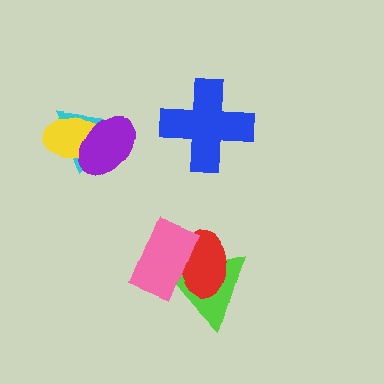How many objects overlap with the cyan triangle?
2 objects overlap with the cyan triangle.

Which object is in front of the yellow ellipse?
The purple ellipse is in front of the yellow ellipse.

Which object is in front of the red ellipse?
The pink rectangle is in front of the red ellipse.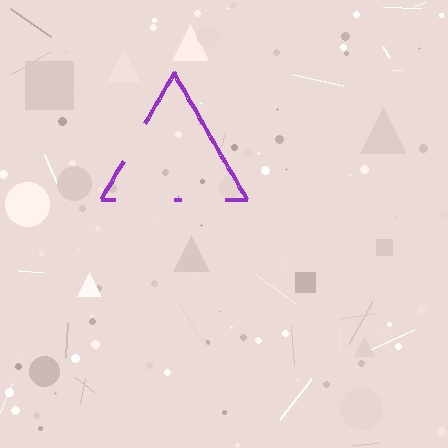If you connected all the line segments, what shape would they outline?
They would outline a triangle.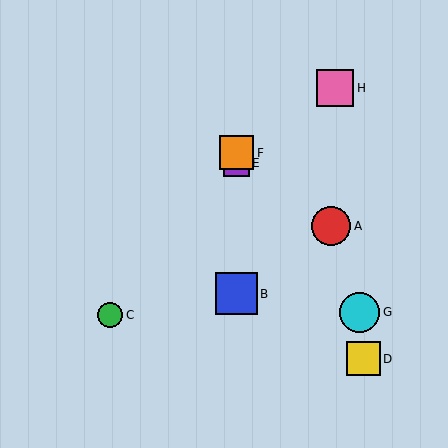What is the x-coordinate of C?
Object C is at x≈110.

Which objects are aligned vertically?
Objects B, E, F are aligned vertically.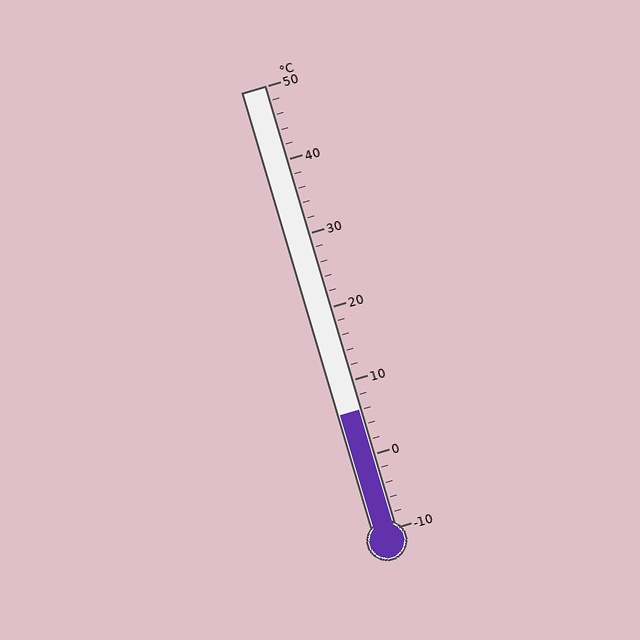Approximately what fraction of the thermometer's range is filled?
The thermometer is filled to approximately 25% of its range.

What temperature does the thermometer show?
The thermometer shows approximately 6°C.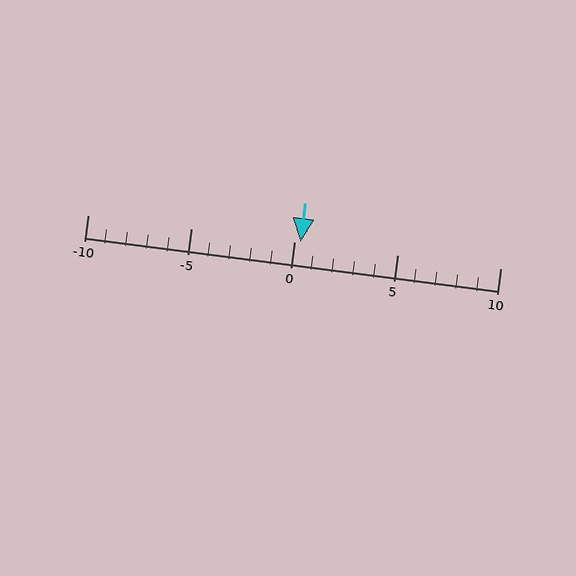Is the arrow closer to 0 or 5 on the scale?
The arrow is closer to 0.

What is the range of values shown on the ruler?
The ruler shows values from -10 to 10.